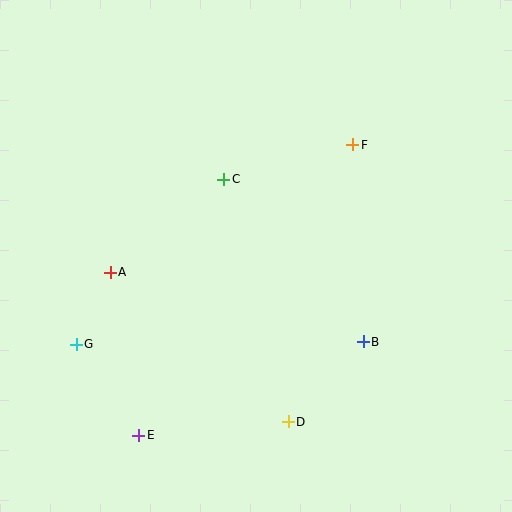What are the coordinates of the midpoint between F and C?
The midpoint between F and C is at (288, 162).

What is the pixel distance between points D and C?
The distance between D and C is 251 pixels.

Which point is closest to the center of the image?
Point C at (224, 179) is closest to the center.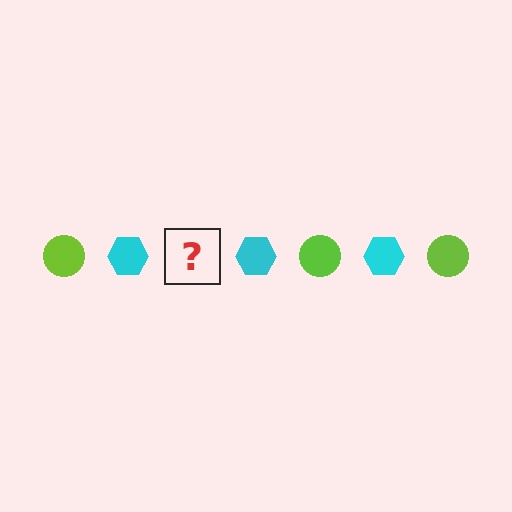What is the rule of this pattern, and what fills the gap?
The rule is that the pattern alternates between lime circle and cyan hexagon. The gap should be filled with a lime circle.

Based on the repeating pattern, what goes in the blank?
The blank should be a lime circle.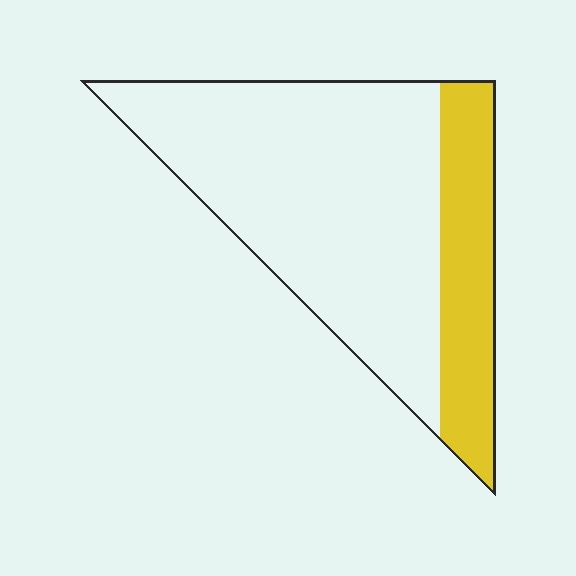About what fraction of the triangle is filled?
About one quarter (1/4).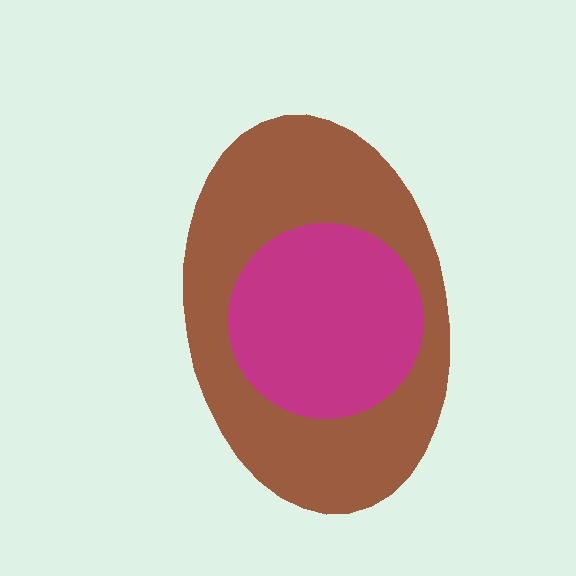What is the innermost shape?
The magenta circle.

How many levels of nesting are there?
2.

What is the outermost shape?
The brown ellipse.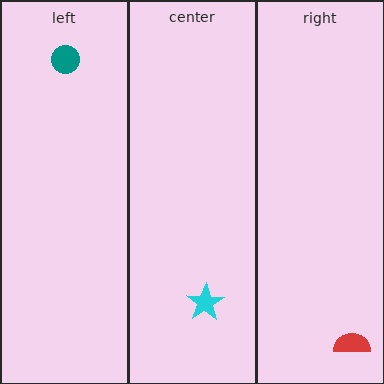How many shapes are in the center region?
1.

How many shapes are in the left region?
1.